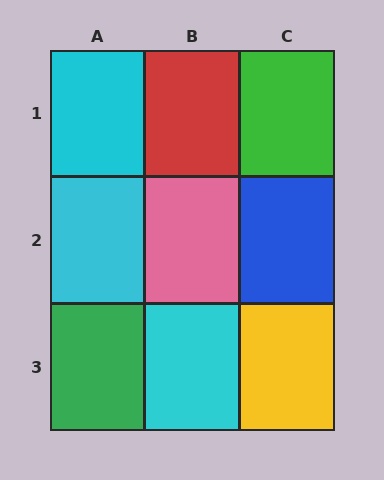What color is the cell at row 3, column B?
Cyan.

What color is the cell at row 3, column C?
Yellow.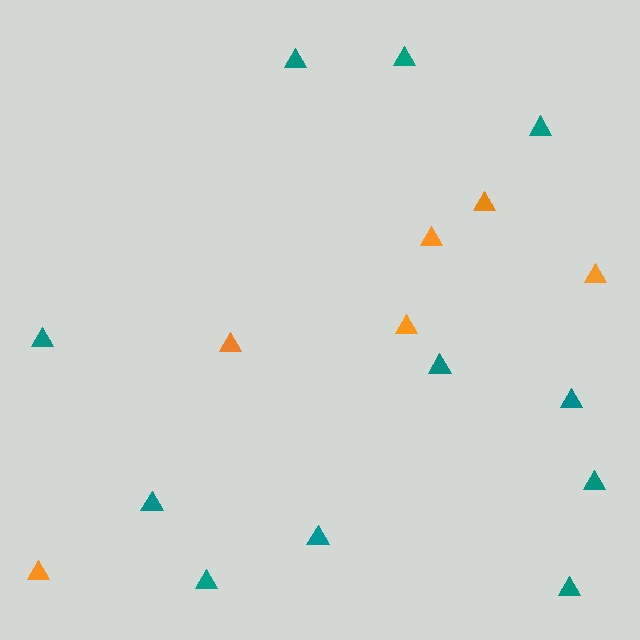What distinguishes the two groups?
There are 2 groups: one group of orange triangles (6) and one group of teal triangles (11).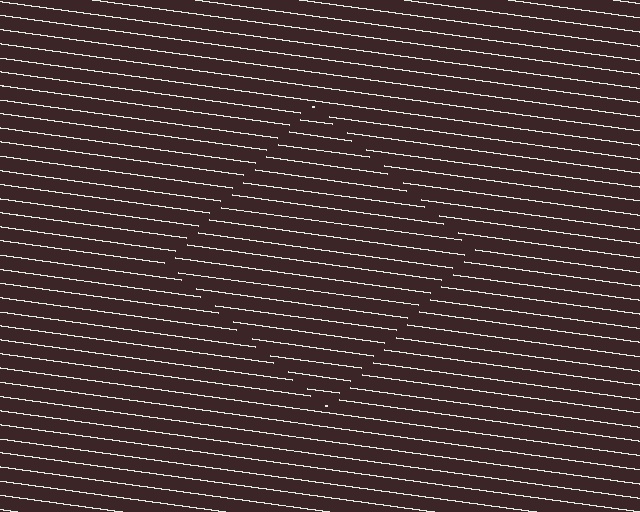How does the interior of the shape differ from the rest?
The interior of the shape contains the same grating, shifted by half a period — the contour is defined by the phase discontinuity where line-ends from the inner and outer gratings abut.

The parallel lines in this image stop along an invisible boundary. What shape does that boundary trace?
An illusory square. The interior of the shape contains the same grating, shifted by half a period — the contour is defined by the phase discontinuity where line-ends from the inner and outer gratings abut.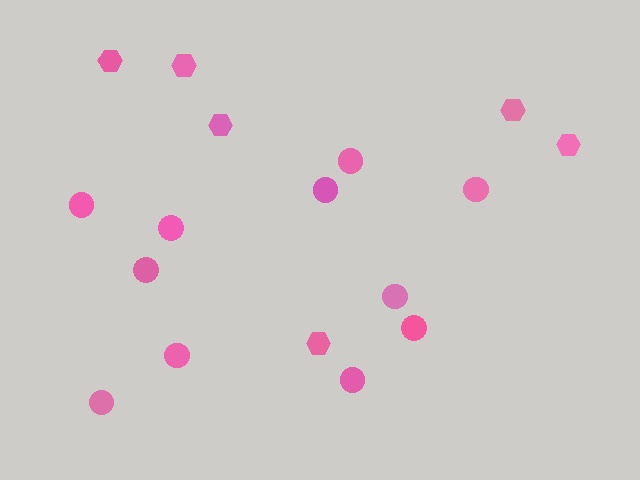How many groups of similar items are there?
There are 2 groups: one group of hexagons (6) and one group of circles (11).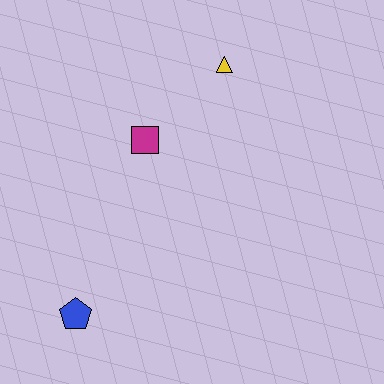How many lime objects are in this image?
There are no lime objects.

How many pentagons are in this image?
There is 1 pentagon.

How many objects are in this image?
There are 3 objects.